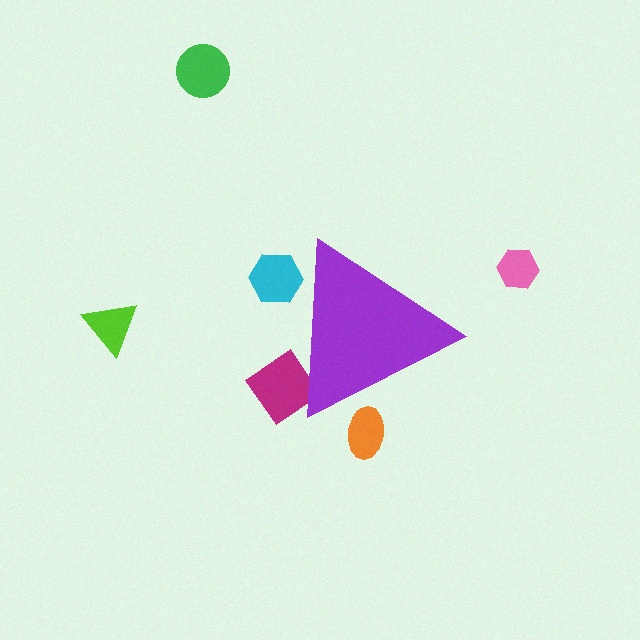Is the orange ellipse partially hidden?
Yes, the orange ellipse is partially hidden behind the purple triangle.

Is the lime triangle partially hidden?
No, the lime triangle is fully visible.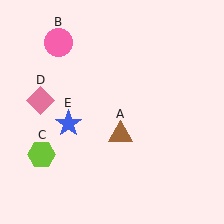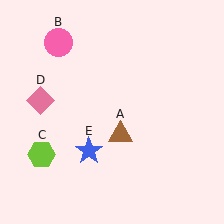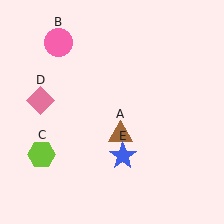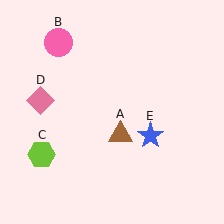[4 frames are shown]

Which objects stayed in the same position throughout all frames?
Brown triangle (object A) and pink circle (object B) and lime hexagon (object C) and pink diamond (object D) remained stationary.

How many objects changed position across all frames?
1 object changed position: blue star (object E).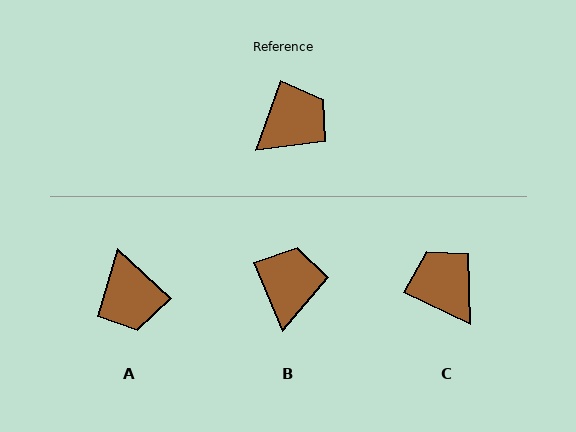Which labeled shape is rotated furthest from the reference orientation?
A, about 113 degrees away.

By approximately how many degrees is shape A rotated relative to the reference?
Approximately 113 degrees clockwise.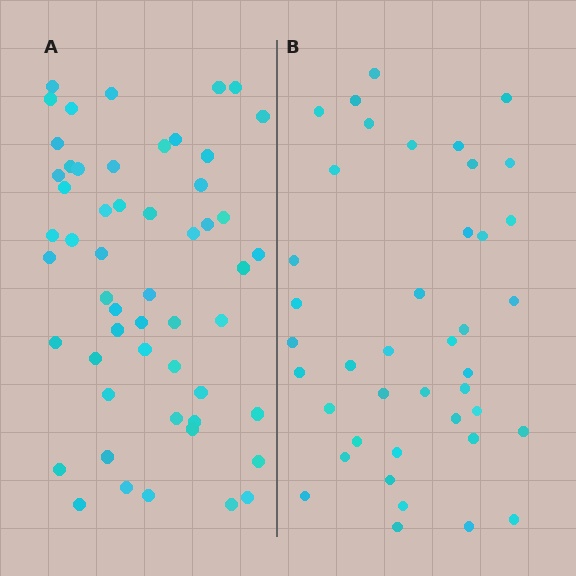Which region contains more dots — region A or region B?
Region A (the left region) has more dots.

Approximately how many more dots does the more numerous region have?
Region A has approximately 15 more dots than region B.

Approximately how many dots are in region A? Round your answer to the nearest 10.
About 50 dots. (The exact count is 54, which rounds to 50.)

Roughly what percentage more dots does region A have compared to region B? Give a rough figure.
About 30% more.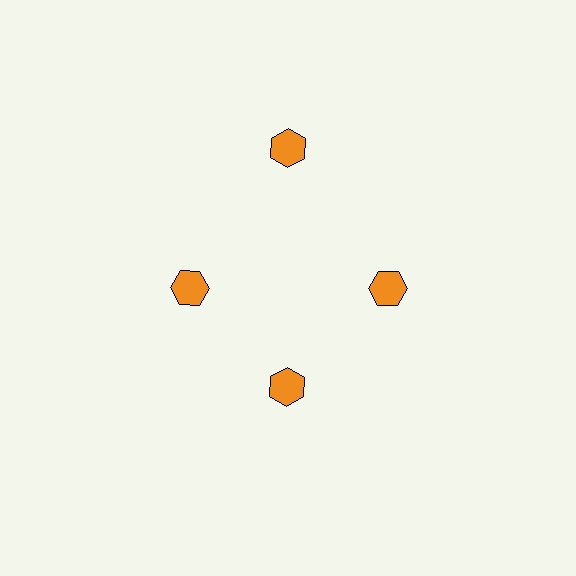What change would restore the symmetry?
The symmetry would be restored by moving it inward, back onto the ring so that all 4 hexagons sit at equal angles and equal distance from the center.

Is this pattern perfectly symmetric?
No. The 4 orange hexagons are arranged in a ring, but one element near the 12 o'clock position is pushed outward from the center, breaking the 4-fold rotational symmetry.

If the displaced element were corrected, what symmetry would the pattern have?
It would have 4-fold rotational symmetry — the pattern would map onto itself every 90 degrees.